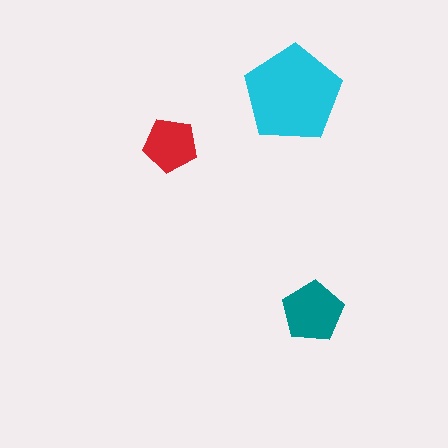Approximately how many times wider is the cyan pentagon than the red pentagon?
About 2 times wider.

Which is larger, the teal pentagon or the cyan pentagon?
The cyan one.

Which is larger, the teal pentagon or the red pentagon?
The teal one.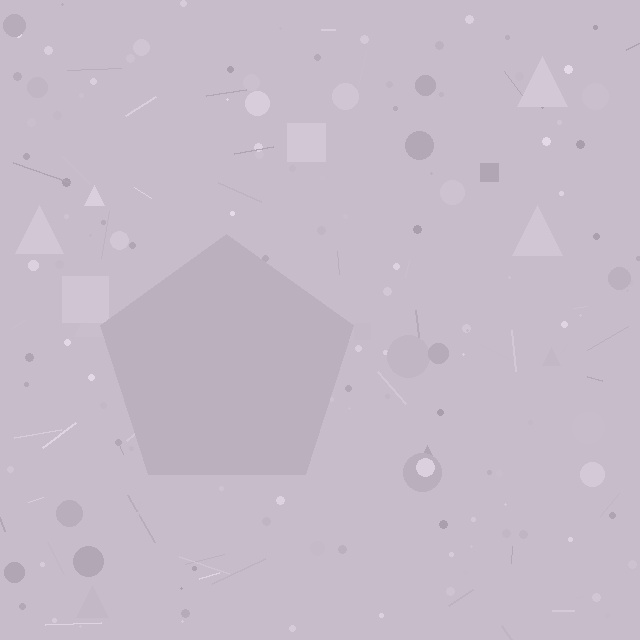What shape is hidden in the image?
A pentagon is hidden in the image.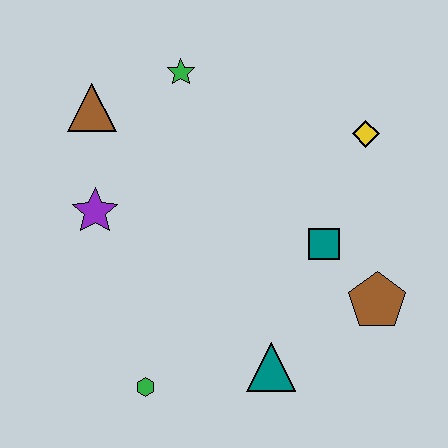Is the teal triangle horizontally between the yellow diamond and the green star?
Yes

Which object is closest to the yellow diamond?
The teal square is closest to the yellow diamond.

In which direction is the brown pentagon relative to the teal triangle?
The brown pentagon is to the right of the teal triangle.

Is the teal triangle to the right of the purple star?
Yes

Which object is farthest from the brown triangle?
The brown pentagon is farthest from the brown triangle.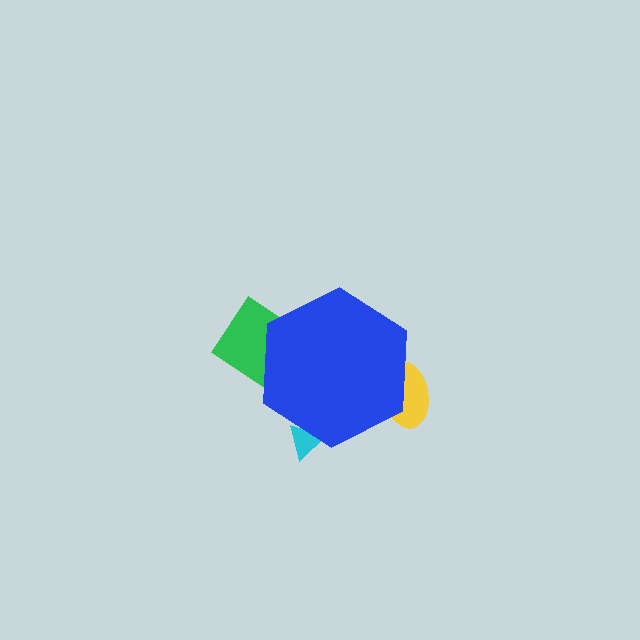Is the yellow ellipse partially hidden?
Yes, the yellow ellipse is partially hidden behind the blue hexagon.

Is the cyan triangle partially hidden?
Yes, the cyan triangle is partially hidden behind the blue hexagon.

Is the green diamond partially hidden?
Yes, the green diamond is partially hidden behind the blue hexagon.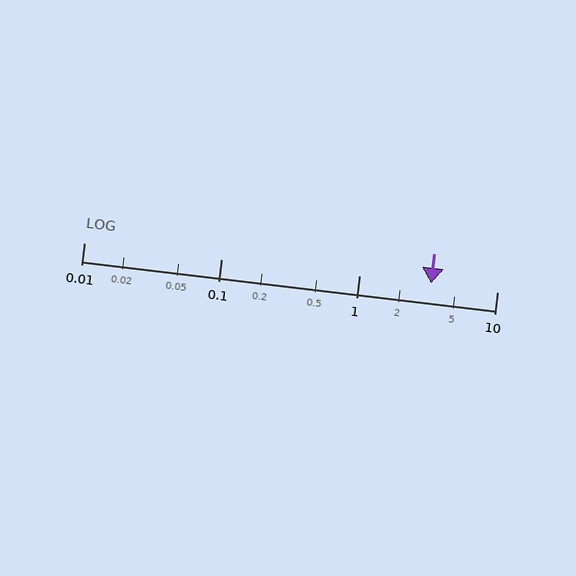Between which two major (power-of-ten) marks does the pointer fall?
The pointer is between 1 and 10.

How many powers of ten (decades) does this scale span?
The scale spans 3 decades, from 0.01 to 10.